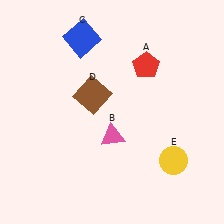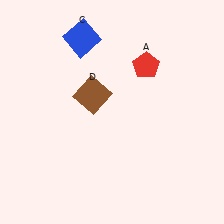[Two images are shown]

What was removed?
The yellow circle (E), the pink triangle (B) were removed in Image 2.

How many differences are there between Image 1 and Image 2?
There are 2 differences between the two images.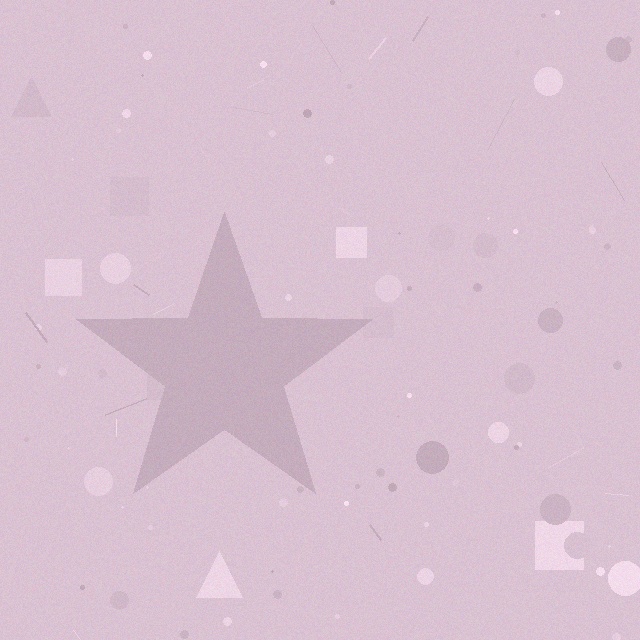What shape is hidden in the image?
A star is hidden in the image.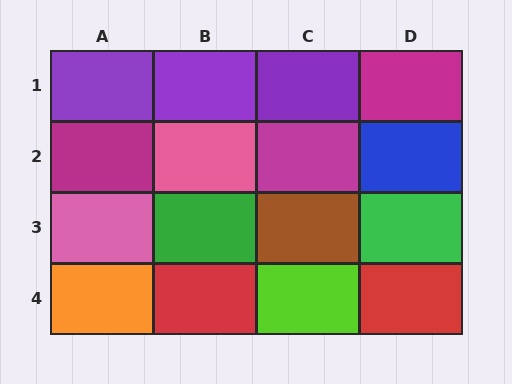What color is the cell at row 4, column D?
Red.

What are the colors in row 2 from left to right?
Magenta, pink, magenta, blue.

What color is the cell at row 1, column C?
Purple.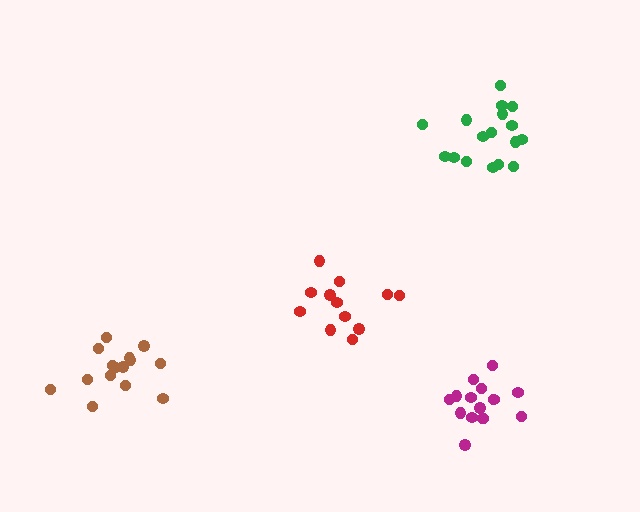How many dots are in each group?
Group 1: 16 dots, Group 2: 15 dots, Group 3: 12 dots, Group 4: 17 dots (60 total).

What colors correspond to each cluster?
The clusters are colored: magenta, brown, red, green.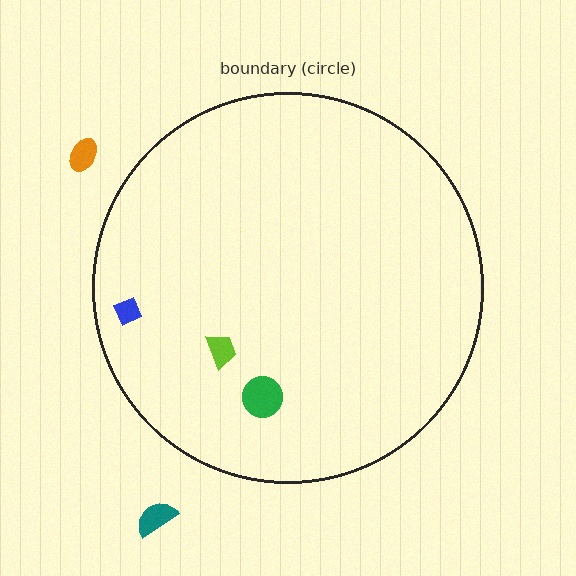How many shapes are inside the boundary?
3 inside, 2 outside.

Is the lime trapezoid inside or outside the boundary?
Inside.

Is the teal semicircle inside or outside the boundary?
Outside.